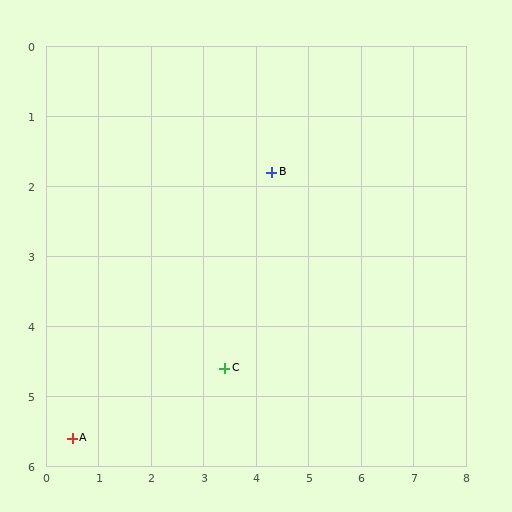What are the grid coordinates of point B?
Point B is at approximately (4.3, 1.8).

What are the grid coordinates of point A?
Point A is at approximately (0.5, 5.6).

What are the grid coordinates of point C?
Point C is at approximately (3.4, 4.6).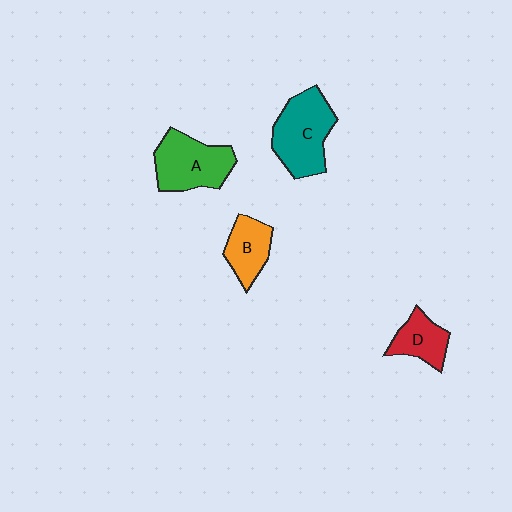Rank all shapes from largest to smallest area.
From largest to smallest: C (teal), A (green), B (orange), D (red).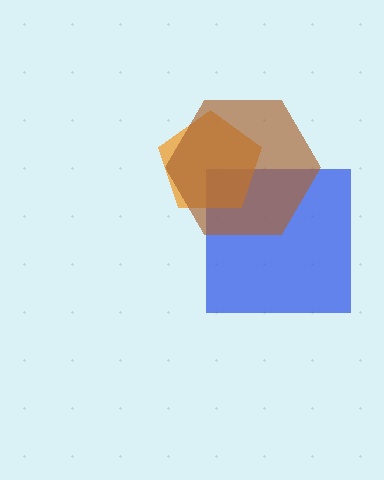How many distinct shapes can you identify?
There are 3 distinct shapes: a blue square, an orange pentagon, a brown hexagon.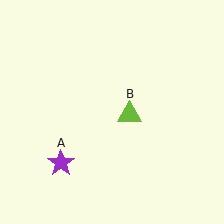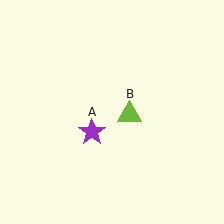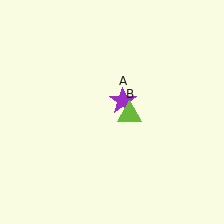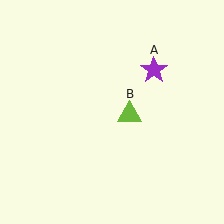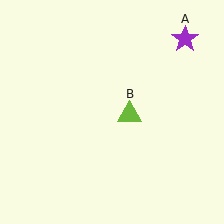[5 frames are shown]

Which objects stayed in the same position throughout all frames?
Lime triangle (object B) remained stationary.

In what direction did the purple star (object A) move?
The purple star (object A) moved up and to the right.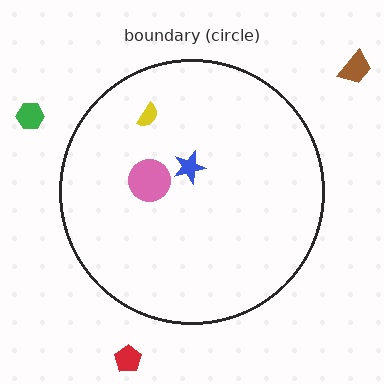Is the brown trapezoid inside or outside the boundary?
Outside.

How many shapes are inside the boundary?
3 inside, 3 outside.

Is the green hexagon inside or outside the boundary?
Outside.